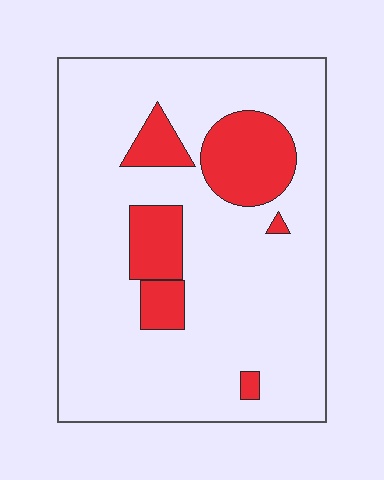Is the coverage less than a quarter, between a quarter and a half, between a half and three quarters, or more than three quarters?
Less than a quarter.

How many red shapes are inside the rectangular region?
6.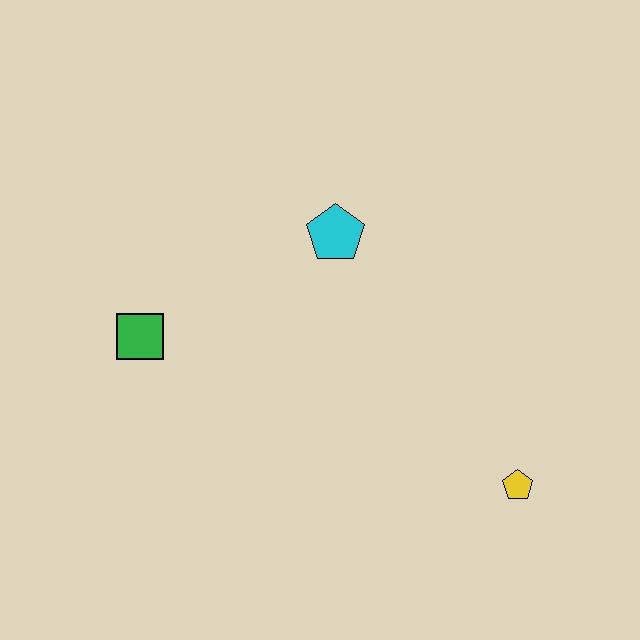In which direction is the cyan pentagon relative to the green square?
The cyan pentagon is to the right of the green square.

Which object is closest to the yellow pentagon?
The cyan pentagon is closest to the yellow pentagon.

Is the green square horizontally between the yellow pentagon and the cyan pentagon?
No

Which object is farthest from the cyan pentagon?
The yellow pentagon is farthest from the cyan pentagon.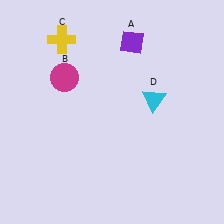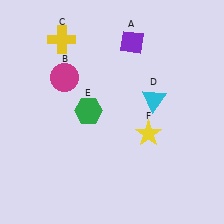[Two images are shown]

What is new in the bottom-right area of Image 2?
A yellow star (F) was added in the bottom-right area of Image 2.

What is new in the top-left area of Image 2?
A green hexagon (E) was added in the top-left area of Image 2.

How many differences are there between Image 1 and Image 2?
There are 2 differences between the two images.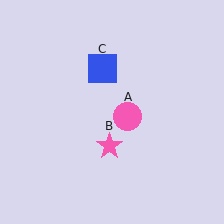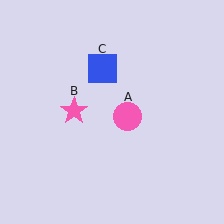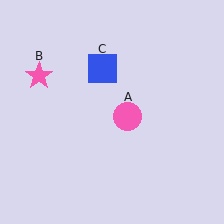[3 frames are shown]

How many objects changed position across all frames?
1 object changed position: pink star (object B).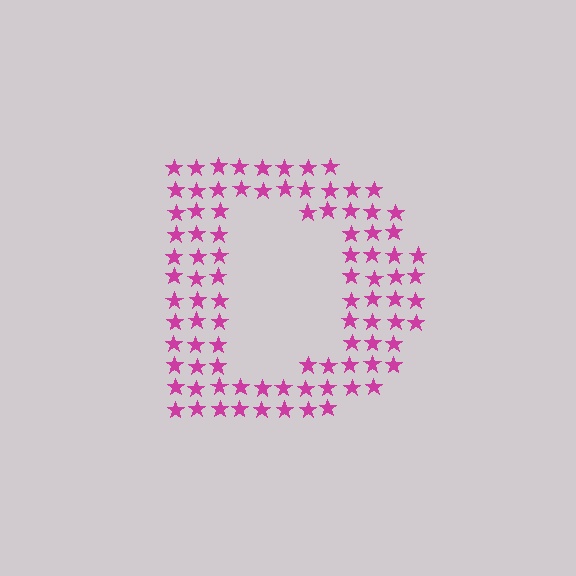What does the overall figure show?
The overall figure shows the letter D.